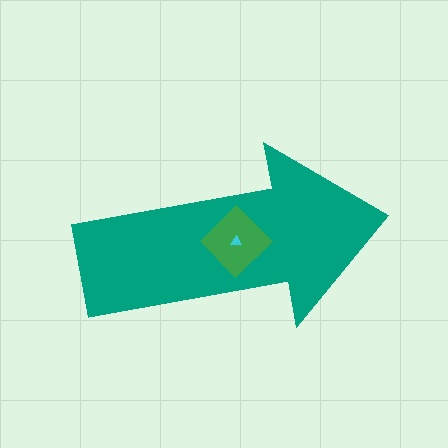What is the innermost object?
The cyan triangle.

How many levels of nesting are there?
3.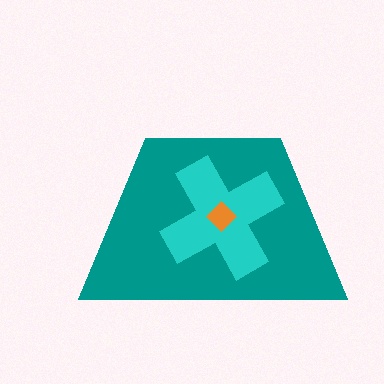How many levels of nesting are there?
3.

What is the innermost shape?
The orange diamond.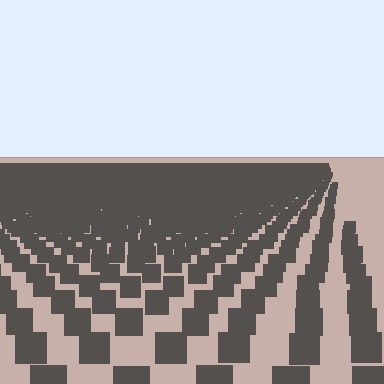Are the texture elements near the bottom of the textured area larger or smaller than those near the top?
Larger. Near the bottom, elements are closer to the viewer and appear at a bigger on-screen size.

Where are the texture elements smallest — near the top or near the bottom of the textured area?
Near the top.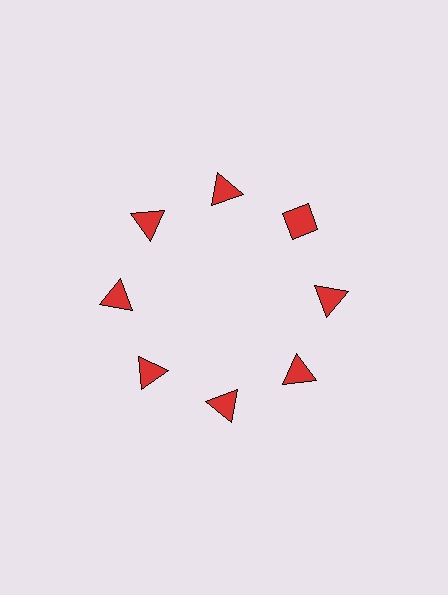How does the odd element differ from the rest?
It has a different shape: diamond instead of triangle.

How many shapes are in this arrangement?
There are 8 shapes arranged in a ring pattern.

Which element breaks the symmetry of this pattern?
The red diamond at roughly the 2 o'clock position breaks the symmetry. All other shapes are red triangles.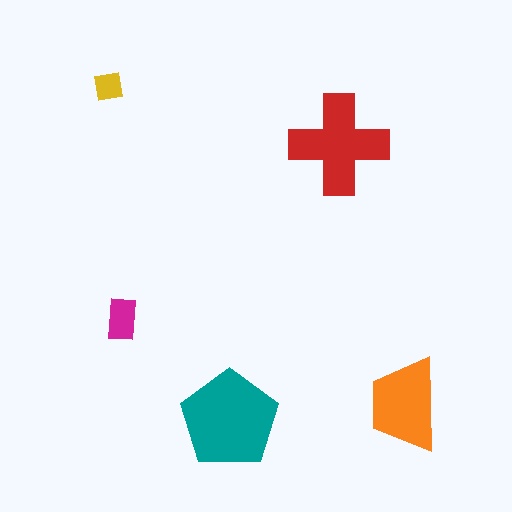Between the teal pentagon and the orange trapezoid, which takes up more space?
The teal pentagon.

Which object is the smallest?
The yellow square.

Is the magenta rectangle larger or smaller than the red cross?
Smaller.